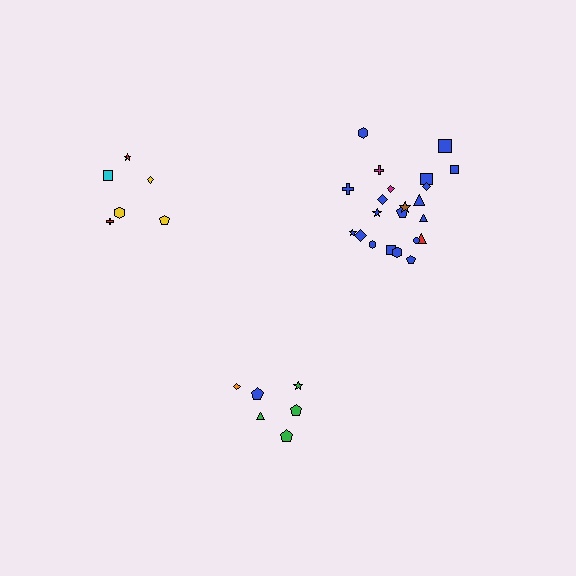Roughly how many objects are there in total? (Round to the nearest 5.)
Roughly 35 objects in total.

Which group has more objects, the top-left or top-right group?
The top-right group.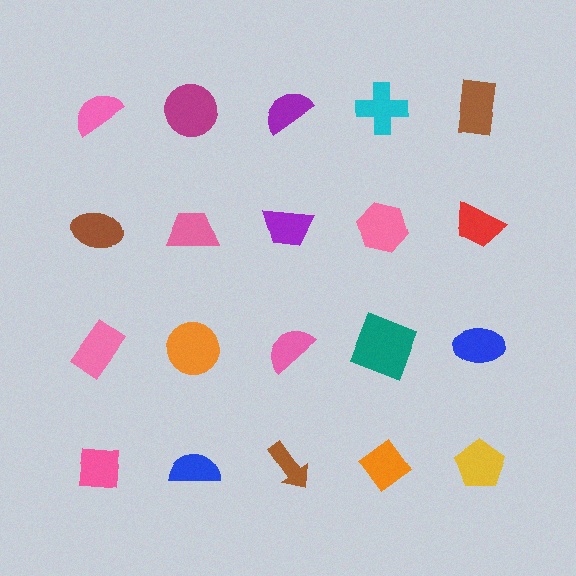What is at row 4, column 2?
A blue semicircle.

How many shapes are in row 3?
5 shapes.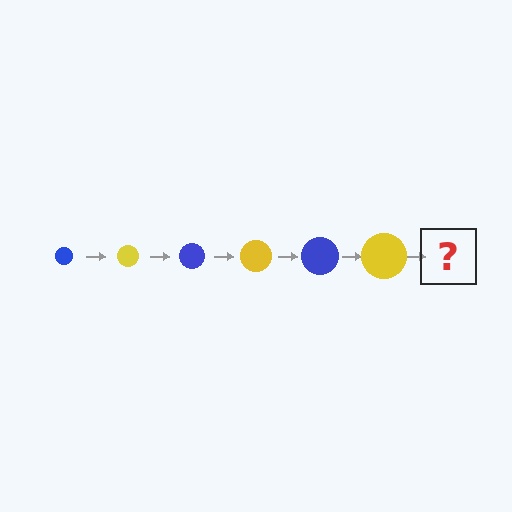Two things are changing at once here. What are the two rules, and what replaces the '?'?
The two rules are that the circle grows larger each step and the color cycles through blue and yellow. The '?' should be a blue circle, larger than the previous one.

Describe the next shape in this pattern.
It should be a blue circle, larger than the previous one.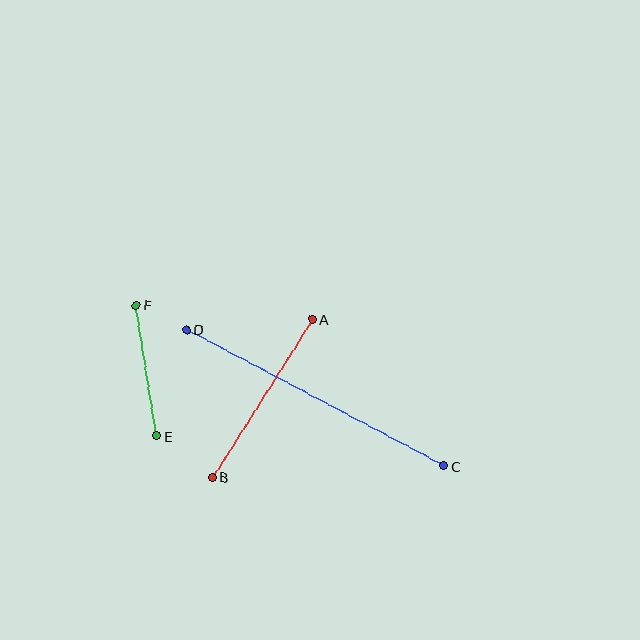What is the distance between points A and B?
The distance is approximately 187 pixels.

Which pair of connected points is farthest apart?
Points C and D are farthest apart.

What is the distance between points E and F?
The distance is approximately 132 pixels.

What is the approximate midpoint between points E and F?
The midpoint is at approximately (147, 371) pixels.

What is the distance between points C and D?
The distance is approximately 291 pixels.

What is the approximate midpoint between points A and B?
The midpoint is at approximately (262, 398) pixels.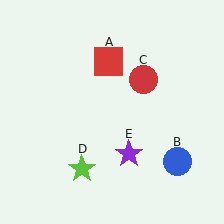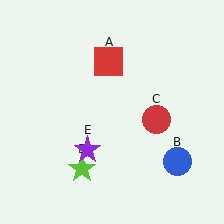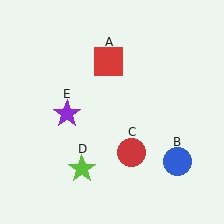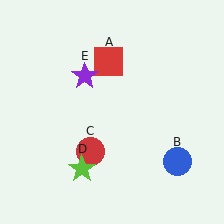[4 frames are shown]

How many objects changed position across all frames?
2 objects changed position: red circle (object C), purple star (object E).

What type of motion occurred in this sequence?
The red circle (object C), purple star (object E) rotated clockwise around the center of the scene.